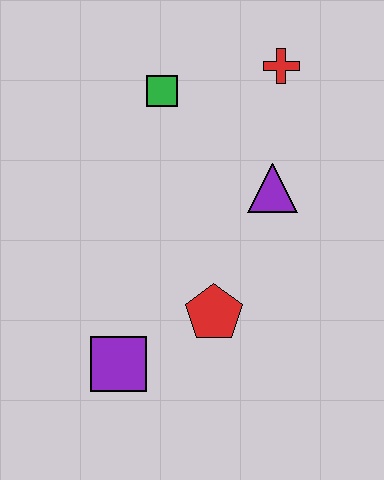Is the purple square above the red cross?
No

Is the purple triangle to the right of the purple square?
Yes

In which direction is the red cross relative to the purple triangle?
The red cross is above the purple triangle.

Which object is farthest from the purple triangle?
The purple square is farthest from the purple triangle.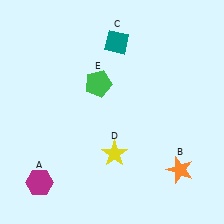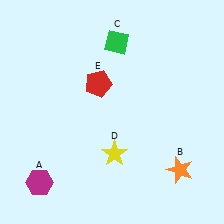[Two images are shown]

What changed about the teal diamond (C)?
In Image 1, C is teal. In Image 2, it changed to green.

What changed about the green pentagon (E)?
In Image 1, E is green. In Image 2, it changed to red.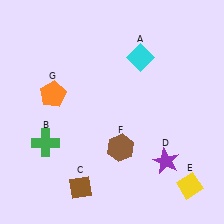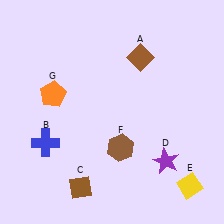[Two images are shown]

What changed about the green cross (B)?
In Image 1, B is green. In Image 2, it changed to blue.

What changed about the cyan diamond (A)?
In Image 1, A is cyan. In Image 2, it changed to brown.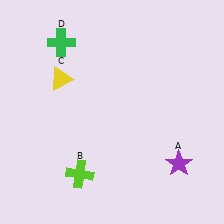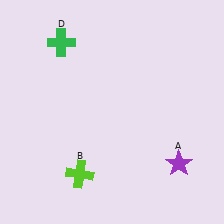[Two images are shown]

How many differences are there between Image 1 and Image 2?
There is 1 difference between the two images.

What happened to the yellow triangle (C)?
The yellow triangle (C) was removed in Image 2. It was in the top-left area of Image 1.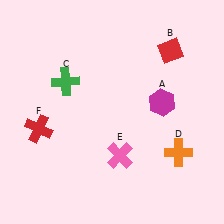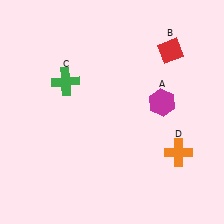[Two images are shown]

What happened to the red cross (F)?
The red cross (F) was removed in Image 2. It was in the bottom-left area of Image 1.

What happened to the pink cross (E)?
The pink cross (E) was removed in Image 2. It was in the bottom-right area of Image 1.